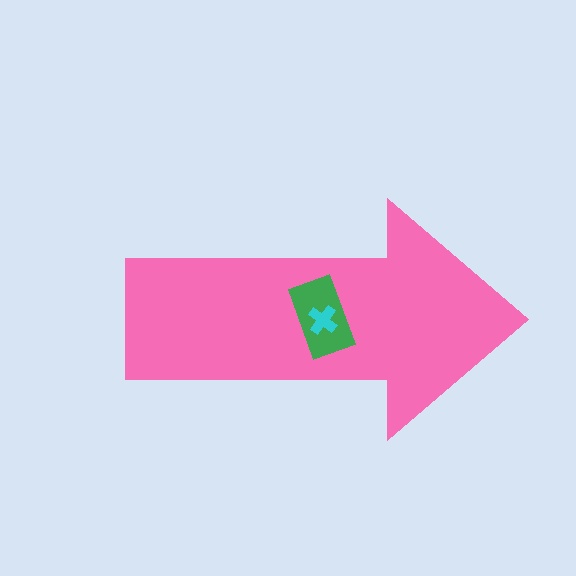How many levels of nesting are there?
3.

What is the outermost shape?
The pink arrow.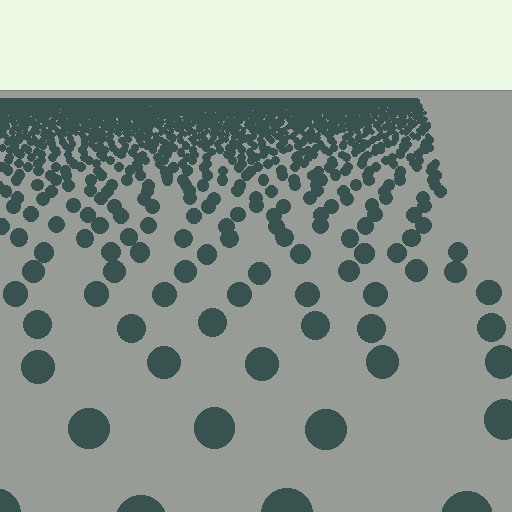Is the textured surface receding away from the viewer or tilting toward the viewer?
The surface is receding away from the viewer. Texture elements get smaller and denser toward the top.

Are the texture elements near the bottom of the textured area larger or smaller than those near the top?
Larger. Near the bottom, elements are closer to the viewer and appear at a bigger on-screen size.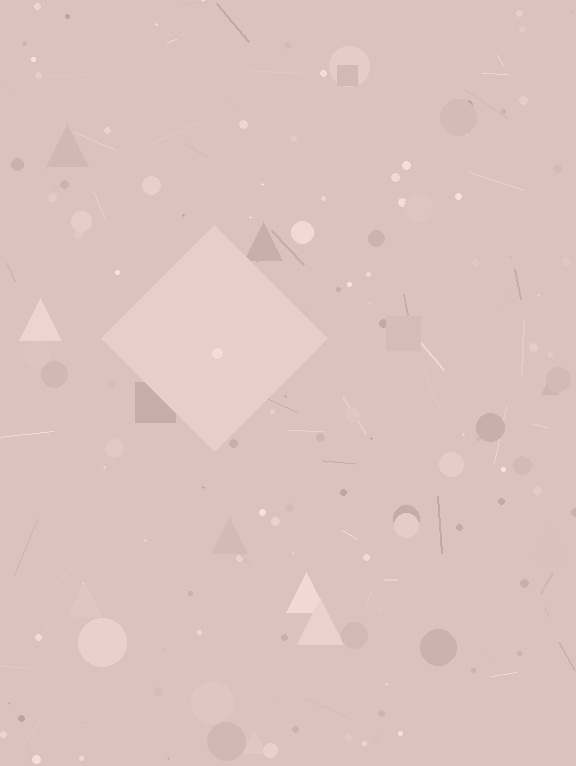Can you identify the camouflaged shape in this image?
The camouflaged shape is a diamond.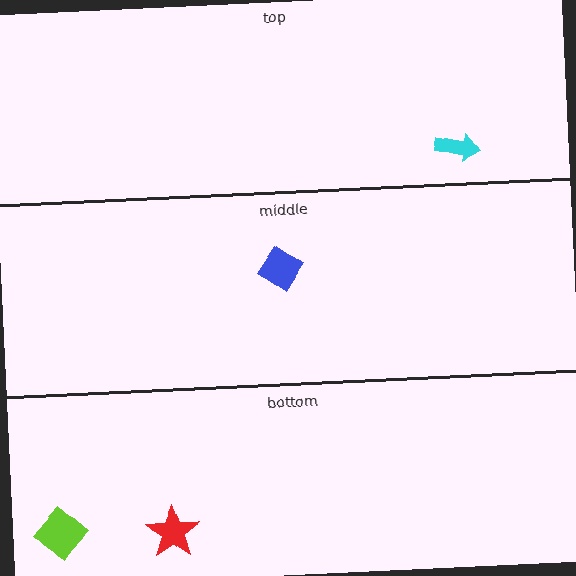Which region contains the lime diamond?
The bottom region.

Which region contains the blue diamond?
The middle region.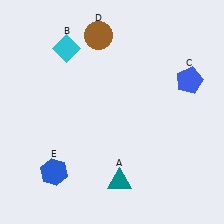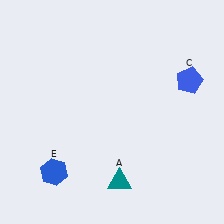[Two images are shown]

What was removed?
The cyan diamond (B), the brown circle (D) were removed in Image 2.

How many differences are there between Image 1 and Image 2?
There are 2 differences between the two images.